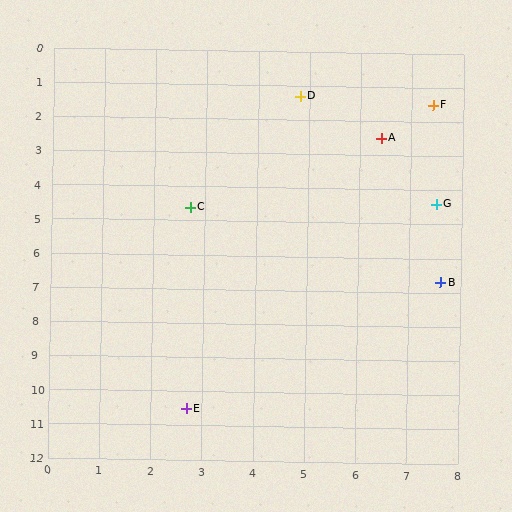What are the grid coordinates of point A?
Point A is at approximately (6.4, 2.5).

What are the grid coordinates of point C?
Point C is at approximately (2.7, 4.6).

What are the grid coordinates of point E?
Point E is at approximately (2.7, 10.5).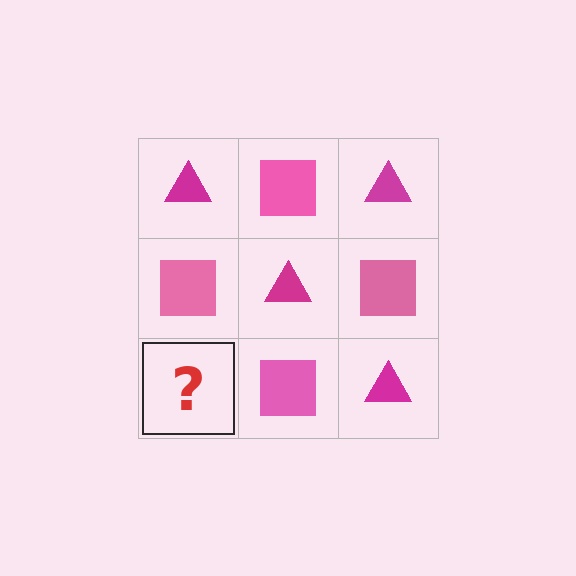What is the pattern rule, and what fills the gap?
The rule is that it alternates magenta triangle and pink square in a checkerboard pattern. The gap should be filled with a magenta triangle.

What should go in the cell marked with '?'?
The missing cell should contain a magenta triangle.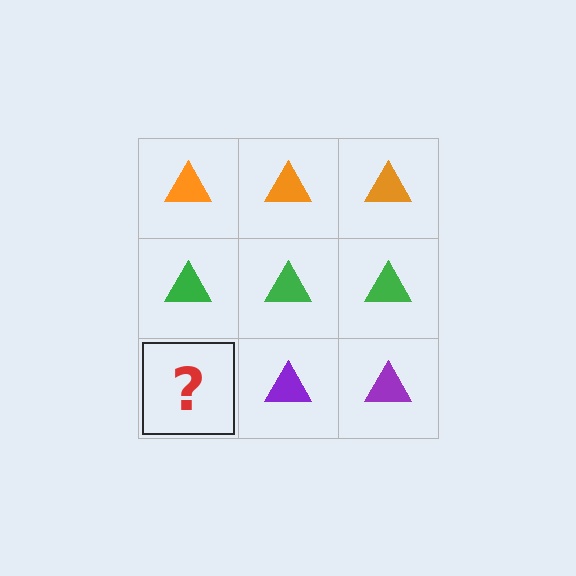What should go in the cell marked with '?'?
The missing cell should contain a purple triangle.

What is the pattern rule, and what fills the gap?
The rule is that each row has a consistent color. The gap should be filled with a purple triangle.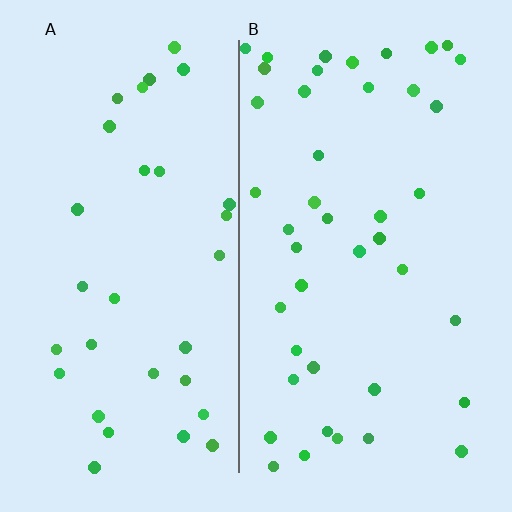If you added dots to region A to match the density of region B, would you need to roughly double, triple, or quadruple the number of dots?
Approximately double.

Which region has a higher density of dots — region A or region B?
B (the right).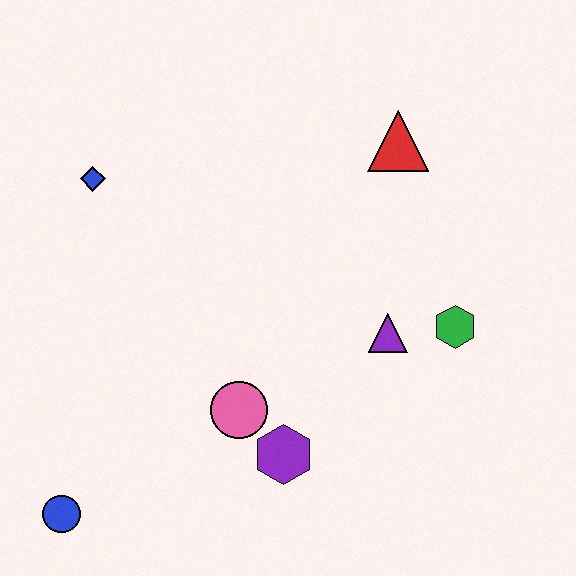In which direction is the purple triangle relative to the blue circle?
The purple triangle is to the right of the blue circle.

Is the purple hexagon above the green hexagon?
No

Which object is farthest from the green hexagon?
The blue circle is farthest from the green hexagon.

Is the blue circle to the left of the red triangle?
Yes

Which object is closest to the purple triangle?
The green hexagon is closest to the purple triangle.